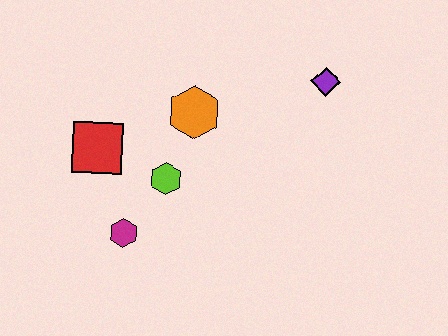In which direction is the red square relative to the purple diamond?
The red square is to the left of the purple diamond.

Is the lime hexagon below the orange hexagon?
Yes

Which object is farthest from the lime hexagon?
The purple diamond is farthest from the lime hexagon.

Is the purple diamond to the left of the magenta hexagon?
No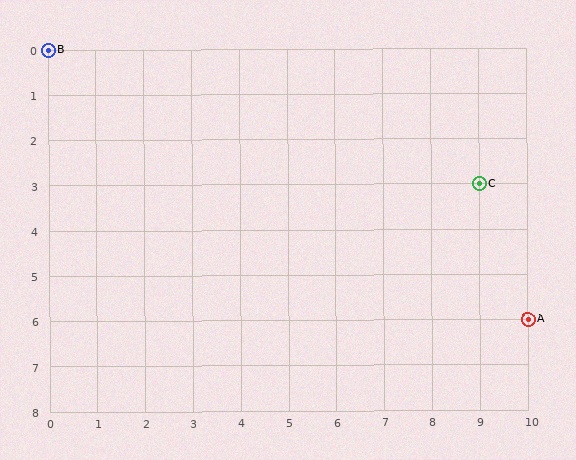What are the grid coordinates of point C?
Point C is at grid coordinates (9, 3).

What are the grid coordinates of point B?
Point B is at grid coordinates (0, 0).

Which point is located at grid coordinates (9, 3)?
Point C is at (9, 3).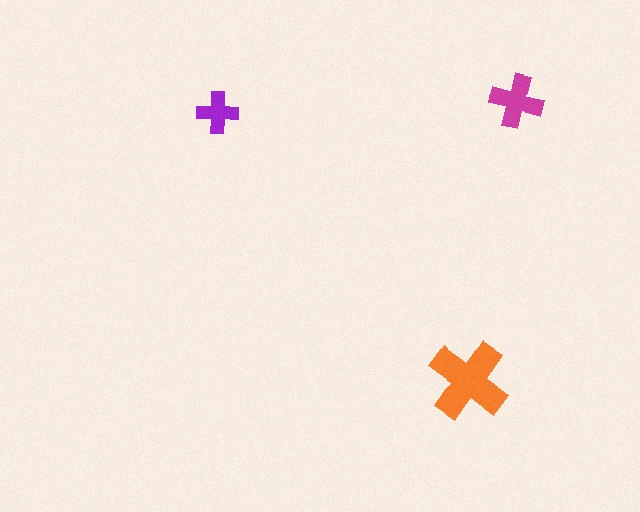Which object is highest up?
The magenta cross is topmost.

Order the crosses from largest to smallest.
the orange one, the magenta one, the purple one.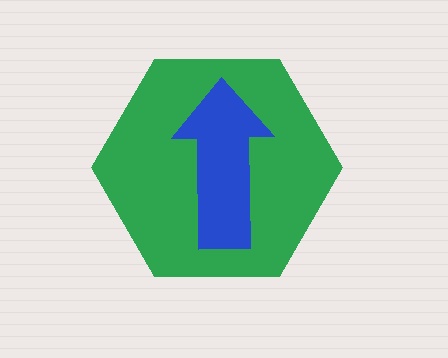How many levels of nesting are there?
2.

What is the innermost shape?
The blue arrow.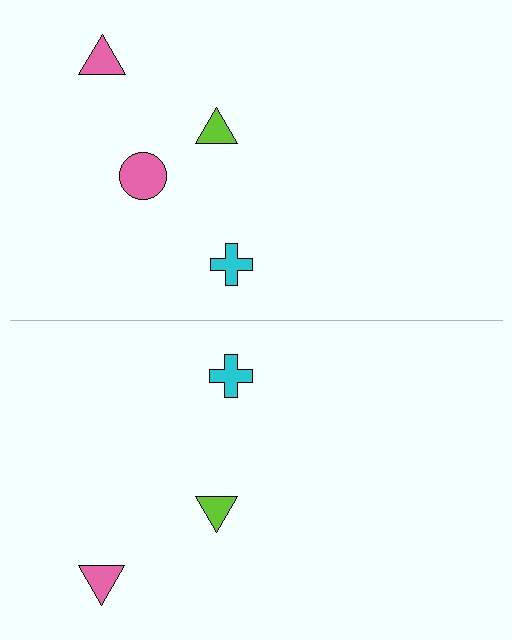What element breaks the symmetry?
A pink circle is missing from the bottom side.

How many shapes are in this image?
There are 7 shapes in this image.